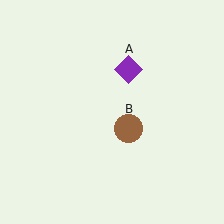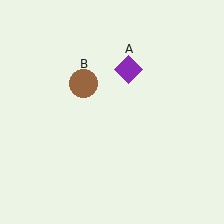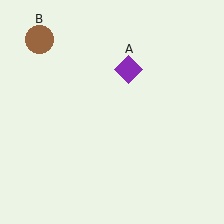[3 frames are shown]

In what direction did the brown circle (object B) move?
The brown circle (object B) moved up and to the left.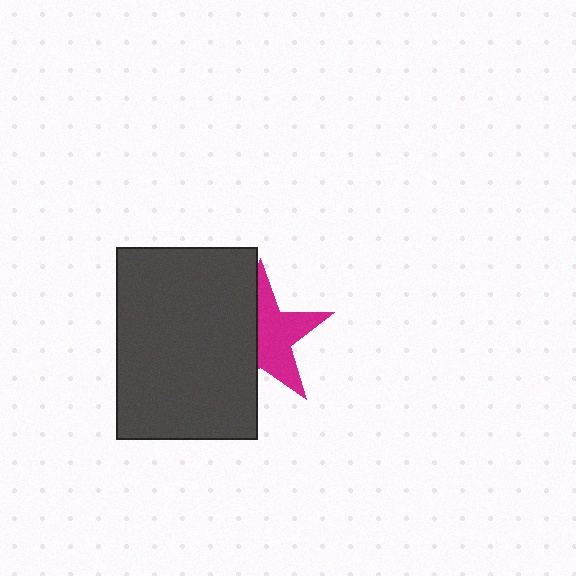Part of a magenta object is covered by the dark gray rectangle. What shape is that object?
It is a star.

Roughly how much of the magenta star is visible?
About half of it is visible (roughly 55%).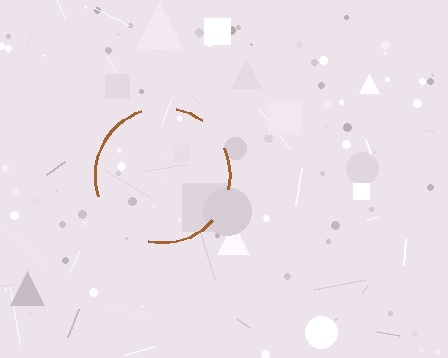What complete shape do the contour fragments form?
The contour fragments form a circle.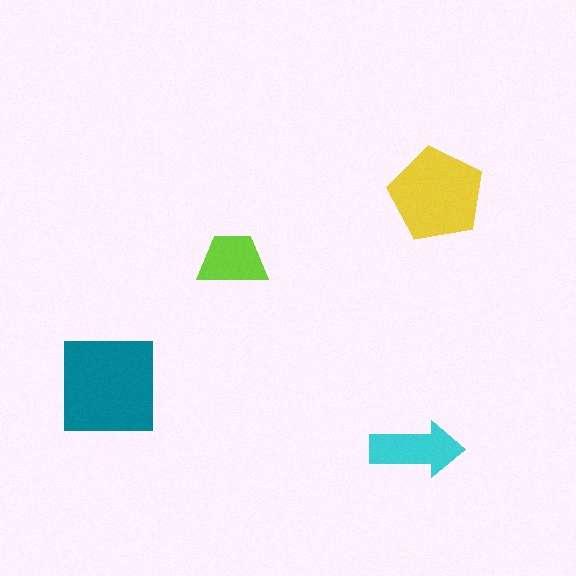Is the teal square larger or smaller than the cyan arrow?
Larger.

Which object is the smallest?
The lime trapezoid.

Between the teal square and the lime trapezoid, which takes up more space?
The teal square.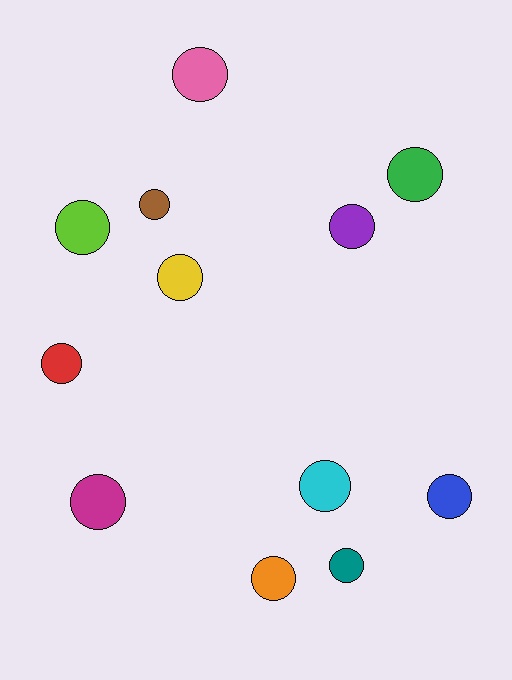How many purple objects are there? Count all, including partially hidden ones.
There is 1 purple object.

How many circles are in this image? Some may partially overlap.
There are 12 circles.